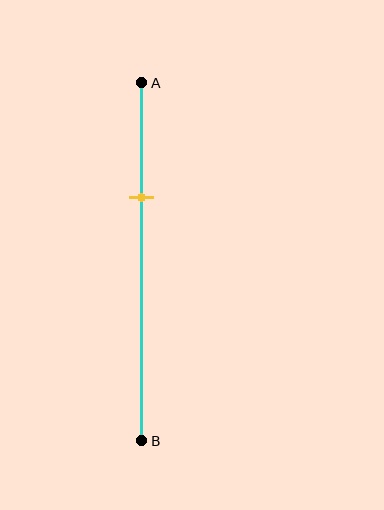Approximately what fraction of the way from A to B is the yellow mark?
The yellow mark is approximately 30% of the way from A to B.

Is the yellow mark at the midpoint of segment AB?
No, the mark is at about 30% from A, not at the 50% midpoint.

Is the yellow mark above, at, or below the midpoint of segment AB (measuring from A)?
The yellow mark is above the midpoint of segment AB.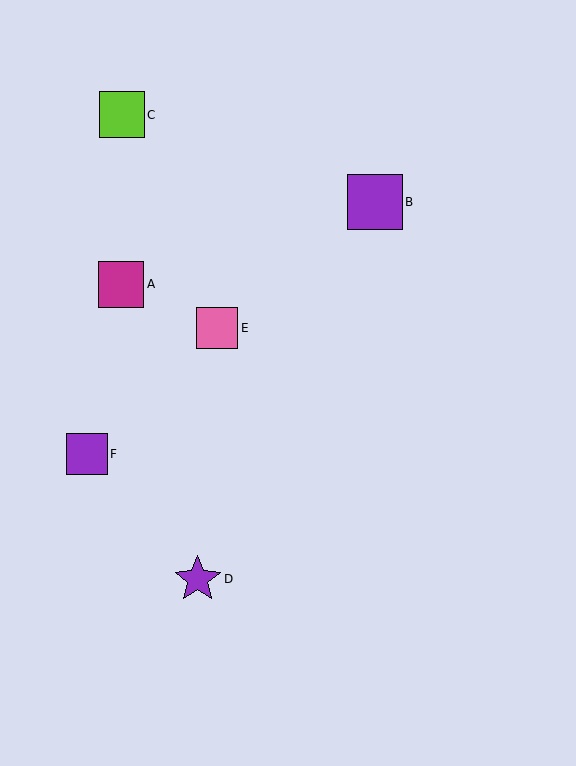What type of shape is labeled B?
Shape B is a purple square.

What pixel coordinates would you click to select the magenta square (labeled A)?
Click at (121, 284) to select the magenta square A.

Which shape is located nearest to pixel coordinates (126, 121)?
The lime square (labeled C) at (122, 115) is nearest to that location.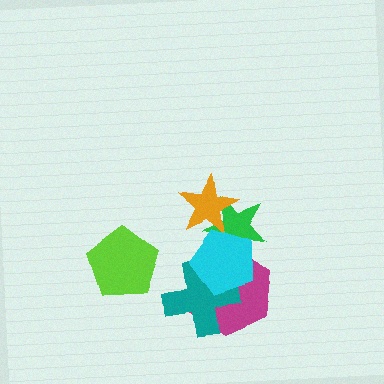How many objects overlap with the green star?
3 objects overlap with the green star.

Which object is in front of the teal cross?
The cyan pentagon is in front of the teal cross.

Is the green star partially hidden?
Yes, it is partially covered by another shape.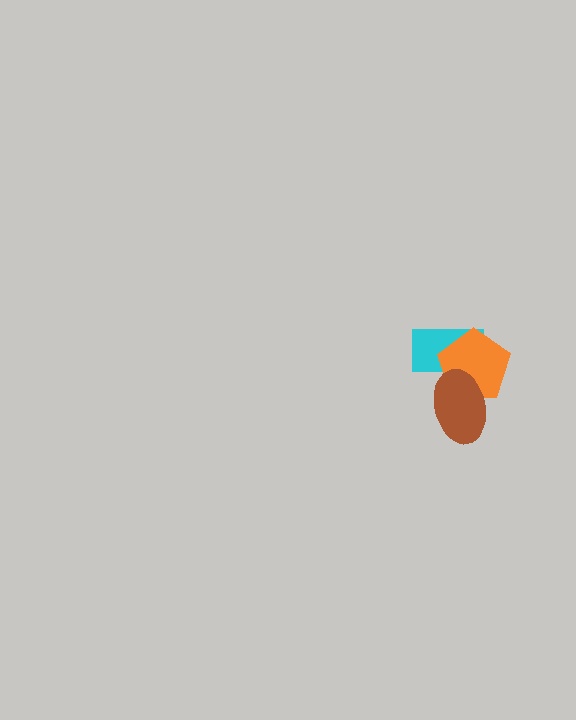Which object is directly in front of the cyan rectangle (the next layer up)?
The orange pentagon is directly in front of the cyan rectangle.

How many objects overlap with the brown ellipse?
2 objects overlap with the brown ellipse.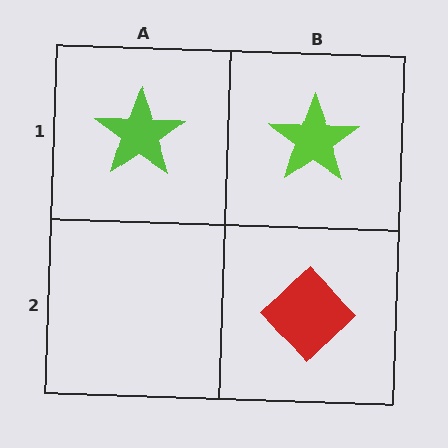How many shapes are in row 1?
2 shapes.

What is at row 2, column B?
A red diamond.